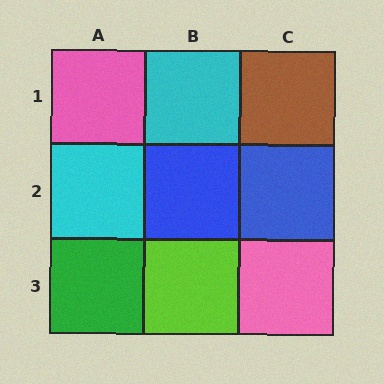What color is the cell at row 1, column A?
Pink.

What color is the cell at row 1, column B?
Cyan.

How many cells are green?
1 cell is green.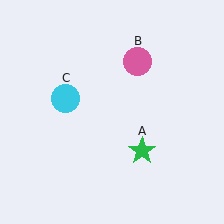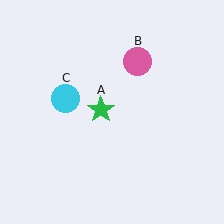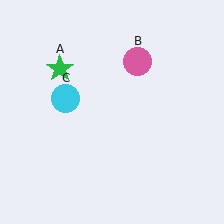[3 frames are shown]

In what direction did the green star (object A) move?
The green star (object A) moved up and to the left.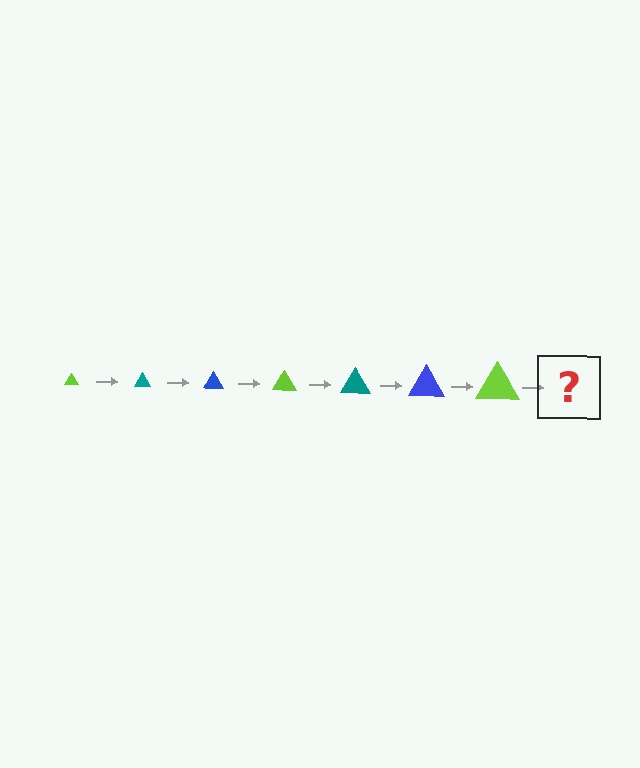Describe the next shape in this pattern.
It should be a teal triangle, larger than the previous one.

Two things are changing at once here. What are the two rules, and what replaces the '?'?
The two rules are that the triangle grows larger each step and the color cycles through lime, teal, and blue. The '?' should be a teal triangle, larger than the previous one.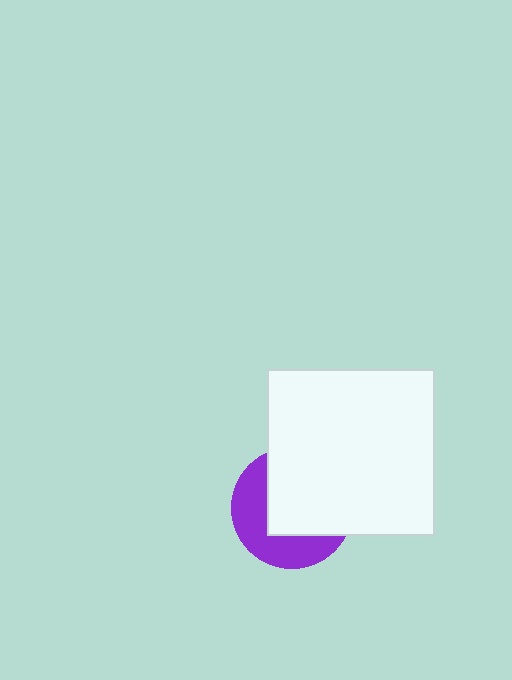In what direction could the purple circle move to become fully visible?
The purple circle could move toward the lower-left. That would shift it out from behind the white square entirely.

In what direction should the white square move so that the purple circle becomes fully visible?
The white square should move toward the upper-right. That is the shortest direction to clear the overlap and leave the purple circle fully visible.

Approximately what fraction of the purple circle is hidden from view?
Roughly 57% of the purple circle is hidden behind the white square.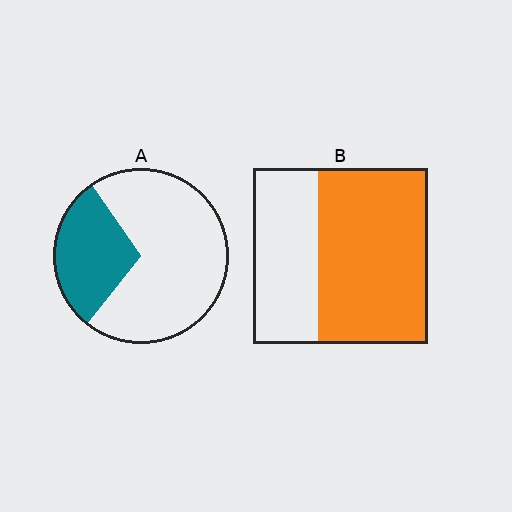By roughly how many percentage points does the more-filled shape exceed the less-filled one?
By roughly 35 percentage points (B over A).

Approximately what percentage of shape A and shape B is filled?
A is approximately 30% and B is approximately 65%.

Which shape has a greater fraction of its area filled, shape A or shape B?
Shape B.